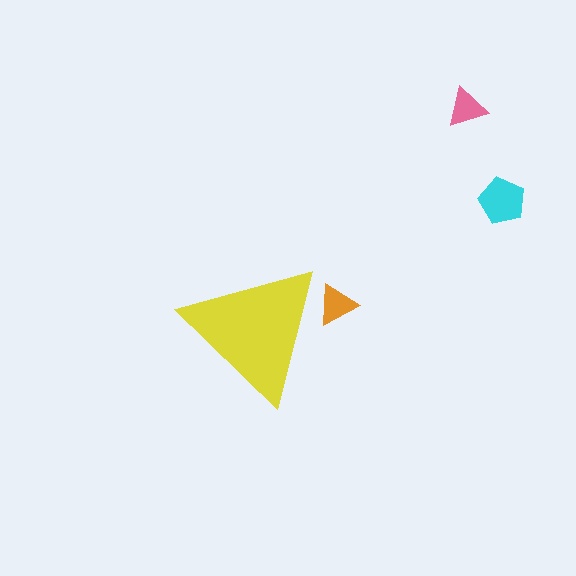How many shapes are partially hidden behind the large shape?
1 shape is partially hidden.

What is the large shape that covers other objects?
A yellow triangle.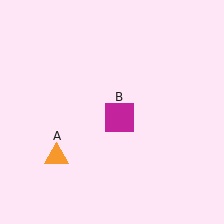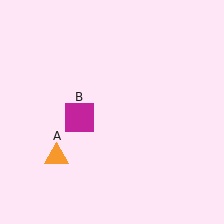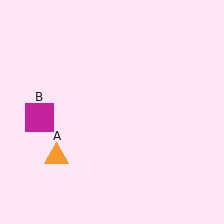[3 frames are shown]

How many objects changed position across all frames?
1 object changed position: magenta square (object B).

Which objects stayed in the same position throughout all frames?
Orange triangle (object A) remained stationary.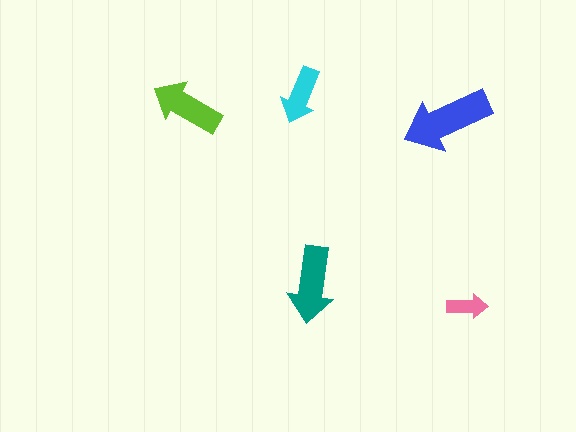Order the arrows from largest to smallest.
the blue one, the teal one, the lime one, the cyan one, the pink one.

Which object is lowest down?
The pink arrow is bottommost.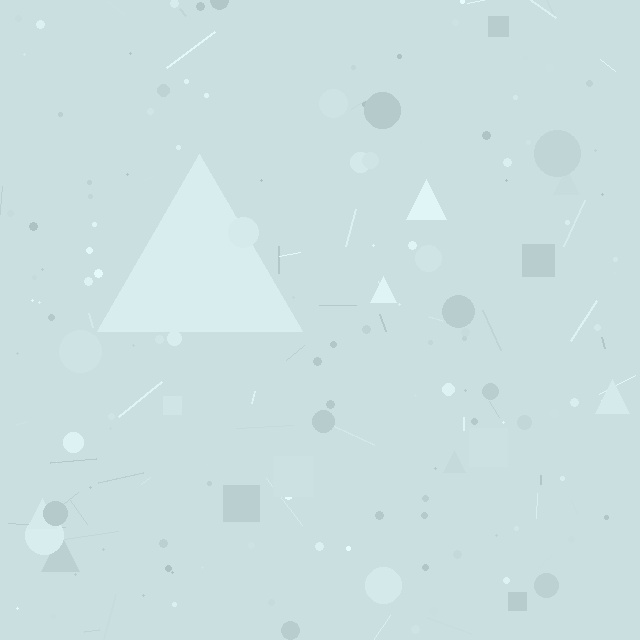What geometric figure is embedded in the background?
A triangle is embedded in the background.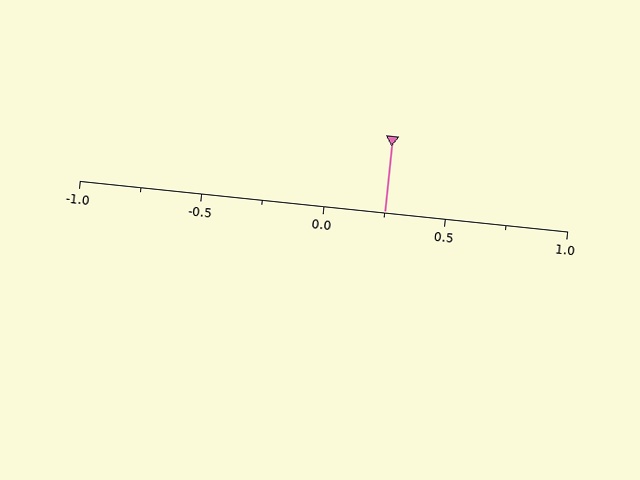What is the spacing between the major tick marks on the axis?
The major ticks are spaced 0.5 apart.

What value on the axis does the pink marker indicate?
The marker indicates approximately 0.25.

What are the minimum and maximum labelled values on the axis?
The axis runs from -1.0 to 1.0.